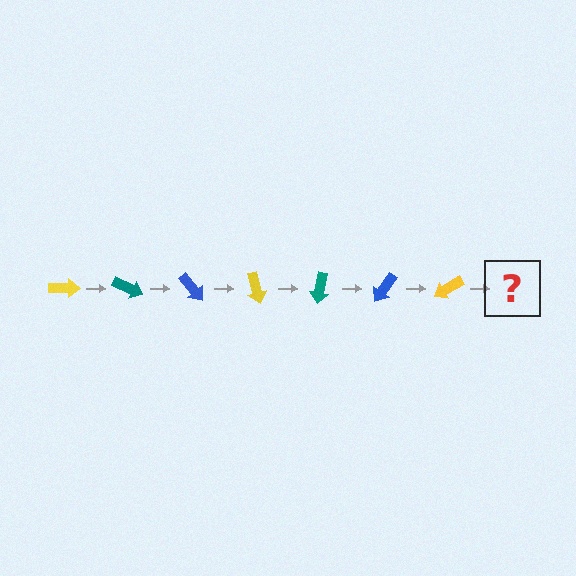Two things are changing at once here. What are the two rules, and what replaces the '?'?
The two rules are that it rotates 25 degrees each step and the color cycles through yellow, teal, and blue. The '?' should be a teal arrow, rotated 175 degrees from the start.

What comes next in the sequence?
The next element should be a teal arrow, rotated 175 degrees from the start.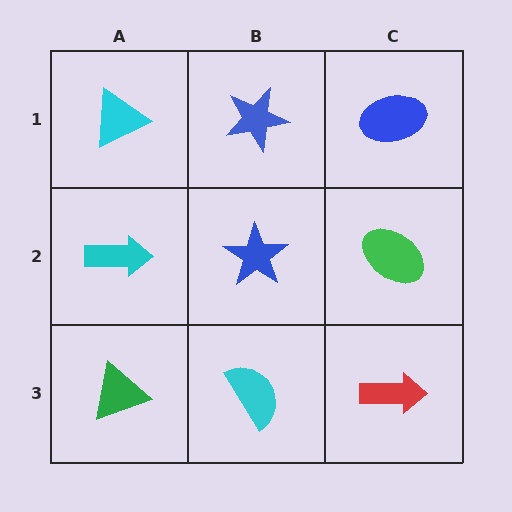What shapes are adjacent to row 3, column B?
A blue star (row 2, column B), a green triangle (row 3, column A), a red arrow (row 3, column C).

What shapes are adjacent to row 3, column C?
A green ellipse (row 2, column C), a cyan semicircle (row 3, column B).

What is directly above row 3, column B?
A blue star.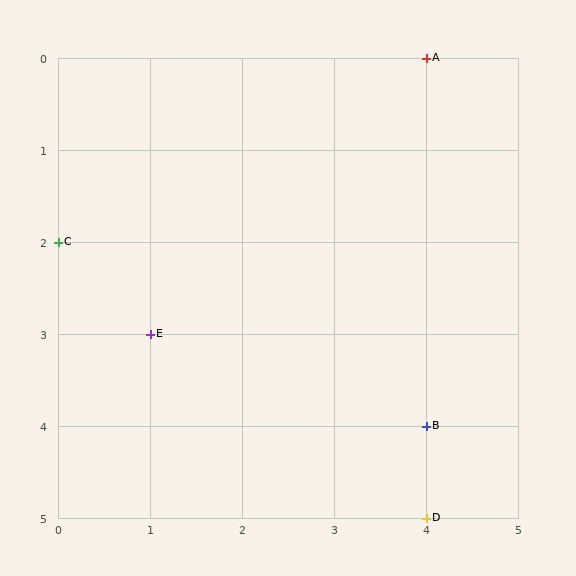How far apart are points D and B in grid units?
Points D and B are 1 row apart.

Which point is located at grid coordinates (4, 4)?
Point B is at (4, 4).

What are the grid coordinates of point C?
Point C is at grid coordinates (0, 2).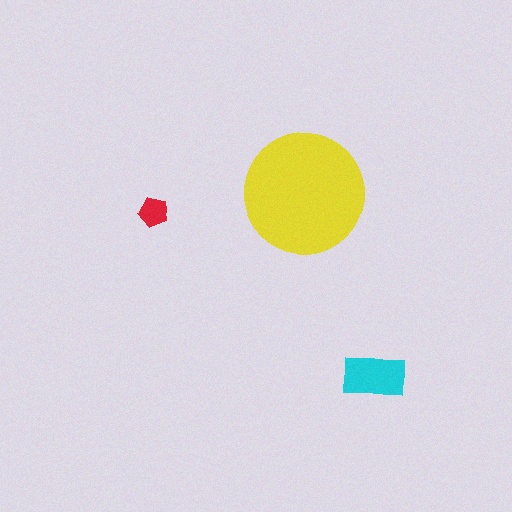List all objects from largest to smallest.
The yellow circle, the cyan rectangle, the red pentagon.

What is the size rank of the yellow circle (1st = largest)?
1st.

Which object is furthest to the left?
The red pentagon is leftmost.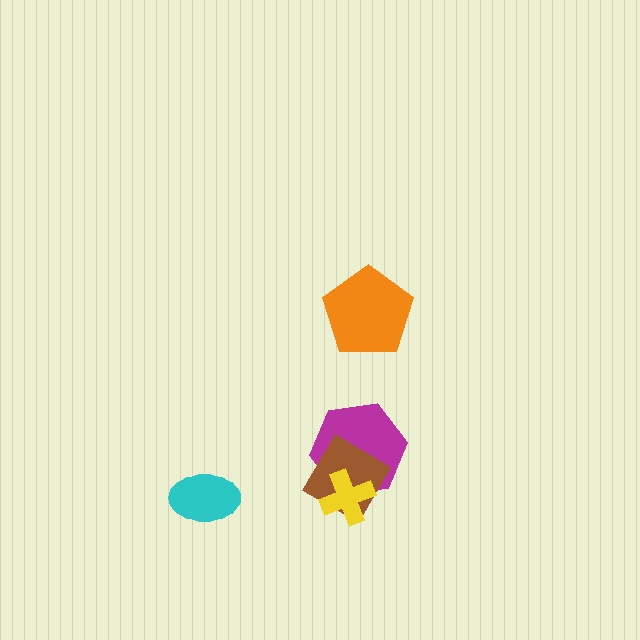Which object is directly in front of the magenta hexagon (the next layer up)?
The brown diamond is directly in front of the magenta hexagon.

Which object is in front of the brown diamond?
The yellow cross is in front of the brown diamond.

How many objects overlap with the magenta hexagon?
2 objects overlap with the magenta hexagon.